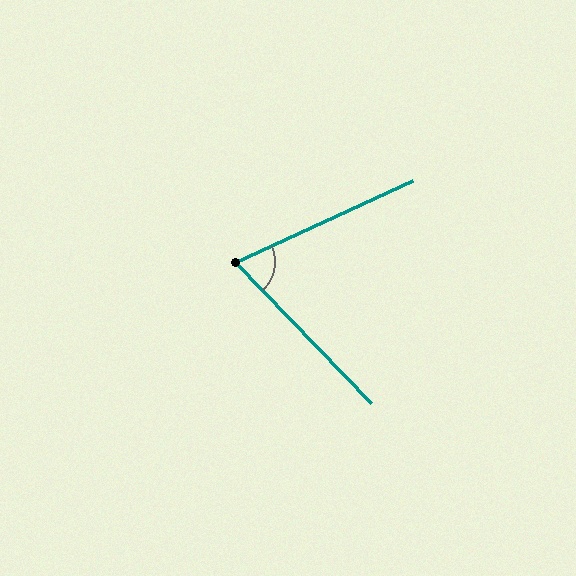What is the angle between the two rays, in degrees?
Approximately 71 degrees.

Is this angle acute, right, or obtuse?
It is acute.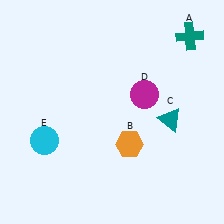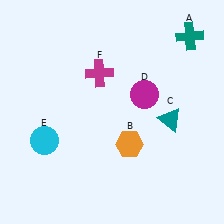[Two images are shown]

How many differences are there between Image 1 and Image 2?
There is 1 difference between the two images.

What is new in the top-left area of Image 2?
A magenta cross (F) was added in the top-left area of Image 2.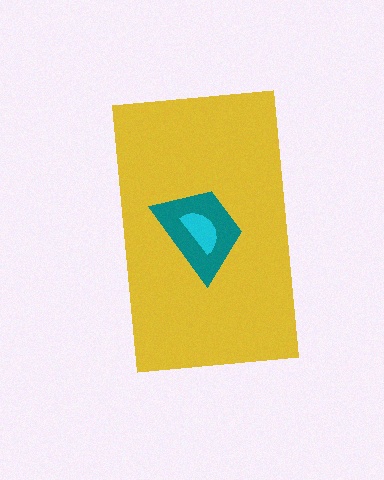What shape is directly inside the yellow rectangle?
The teal trapezoid.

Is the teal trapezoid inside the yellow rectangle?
Yes.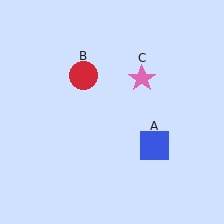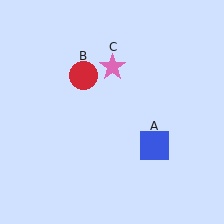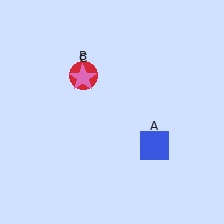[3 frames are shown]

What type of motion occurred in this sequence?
The pink star (object C) rotated counterclockwise around the center of the scene.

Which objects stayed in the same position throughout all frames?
Blue square (object A) and red circle (object B) remained stationary.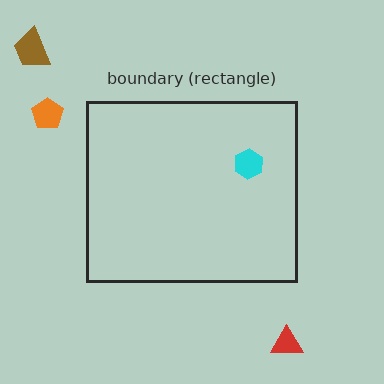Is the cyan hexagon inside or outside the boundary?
Inside.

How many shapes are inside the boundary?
1 inside, 3 outside.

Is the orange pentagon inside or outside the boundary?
Outside.